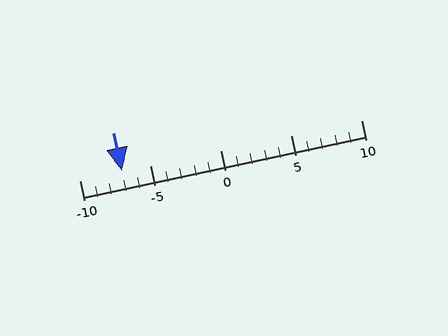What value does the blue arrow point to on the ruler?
The blue arrow points to approximately -7.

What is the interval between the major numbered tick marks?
The major tick marks are spaced 5 units apart.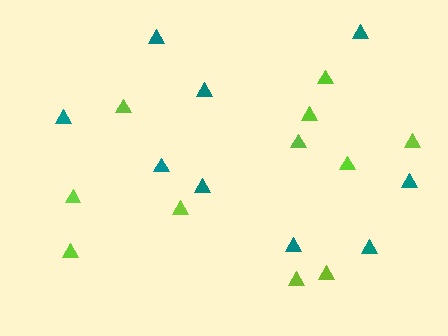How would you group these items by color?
There are 2 groups: one group of teal triangles (9) and one group of lime triangles (11).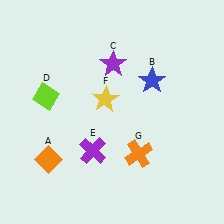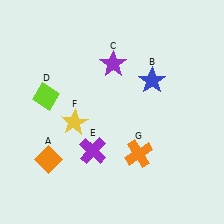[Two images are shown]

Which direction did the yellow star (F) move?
The yellow star (F) moved left.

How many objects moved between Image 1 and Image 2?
1 object moved between the two images.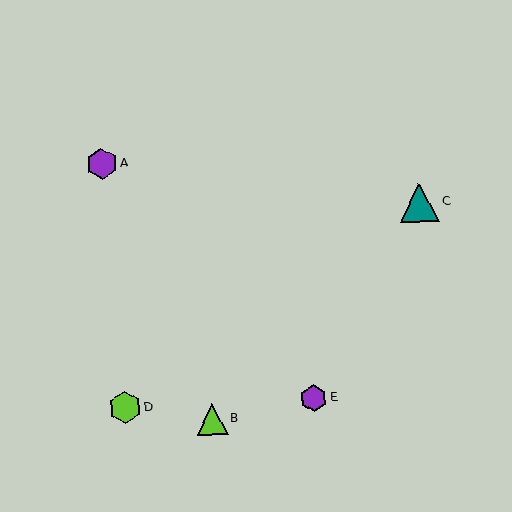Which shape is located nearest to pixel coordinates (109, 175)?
The purple hexagon (labeled A) at (102, 164) is nearest to that location.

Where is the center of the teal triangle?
The center of the teal triangle is at (419, 203).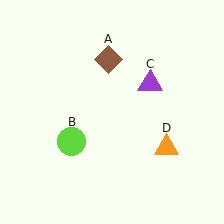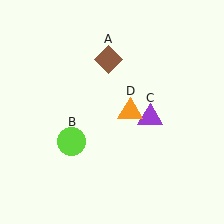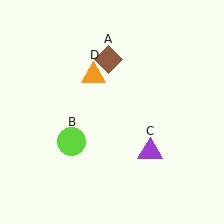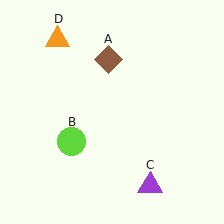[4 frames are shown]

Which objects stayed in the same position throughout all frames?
Brown diamond (object A) and lime circle (object B) remained stationary.